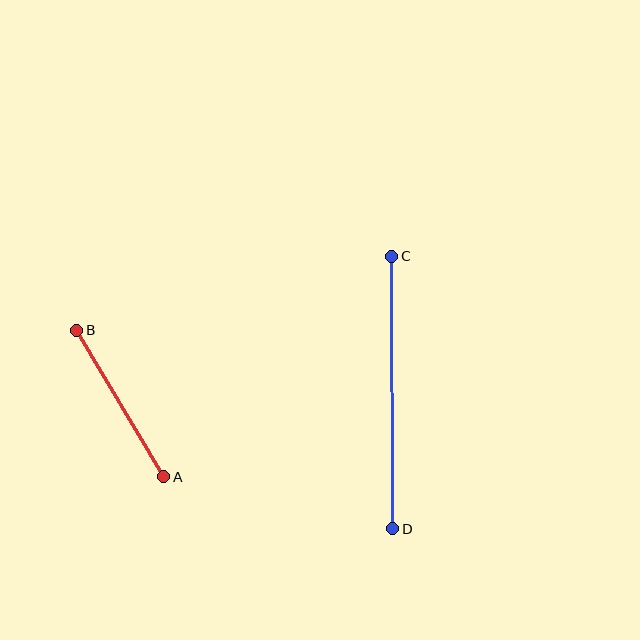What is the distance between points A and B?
The distance is approximately 170 pixels.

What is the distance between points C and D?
The distance is approximately 273 pixels.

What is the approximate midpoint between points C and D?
The midpoint is at approximately (392, 392) pixels.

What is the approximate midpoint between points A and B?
The midpoint is at approximately (120, 403) pixels.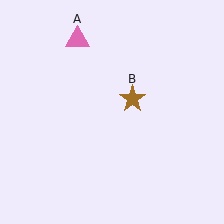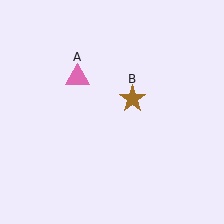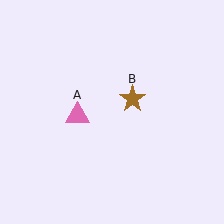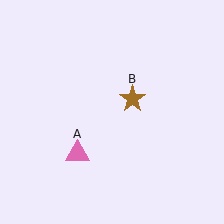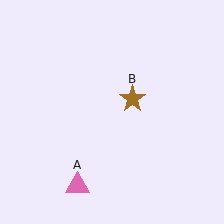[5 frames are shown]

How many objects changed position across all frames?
1 object changed position: pink triangle (object A).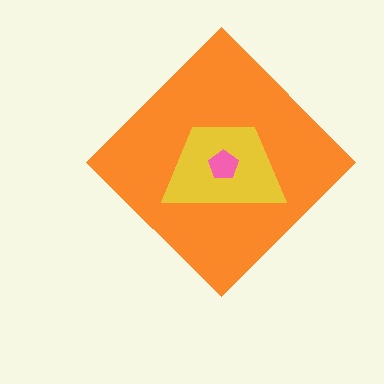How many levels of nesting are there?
3.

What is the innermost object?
The pink pentagon.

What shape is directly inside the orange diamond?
The yellow trapezoid.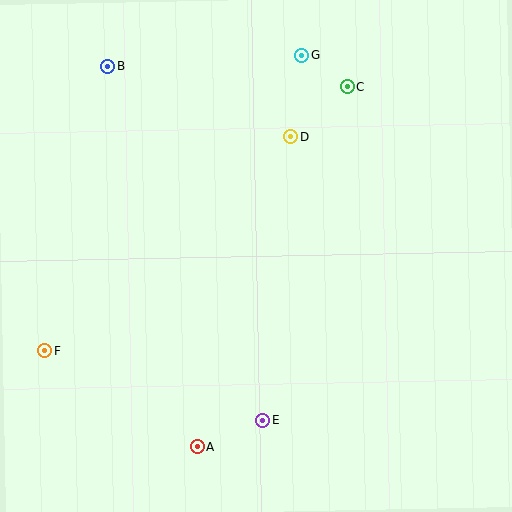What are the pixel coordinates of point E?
Point E is at (263, 420).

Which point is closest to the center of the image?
Point D at (290, 137) is closest to the center.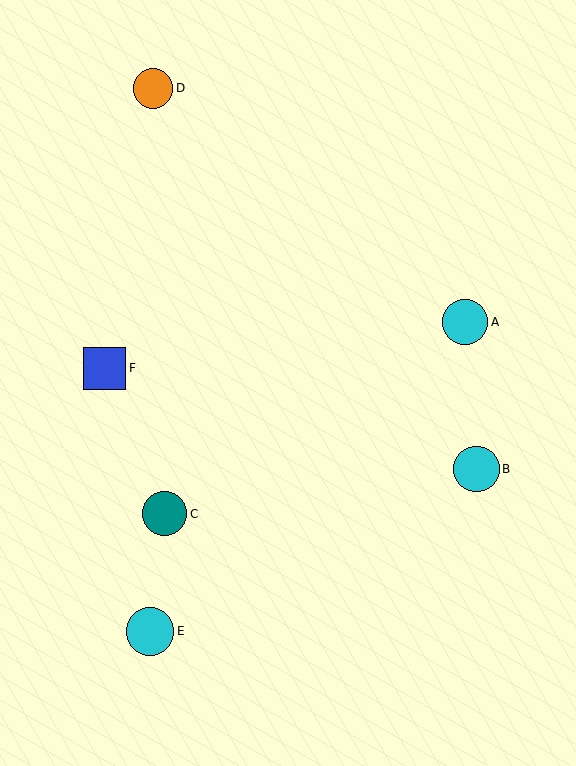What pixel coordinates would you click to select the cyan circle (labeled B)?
Click at (476, 469) to select the cyan circle B.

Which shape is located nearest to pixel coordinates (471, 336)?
The cyan circle (labeled A) at (465, 322) is nearest to that location.